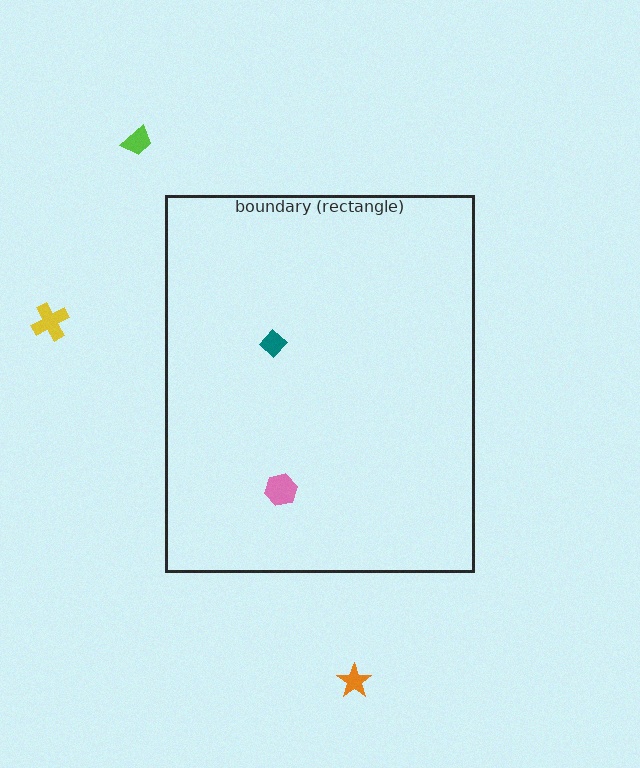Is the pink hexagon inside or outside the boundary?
Inside.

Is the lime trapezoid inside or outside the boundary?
Outside.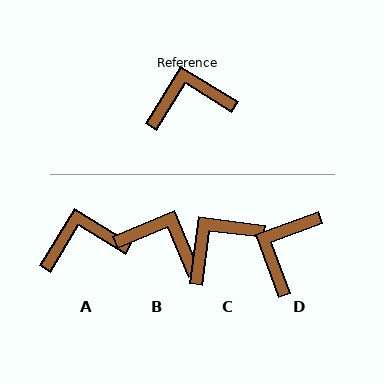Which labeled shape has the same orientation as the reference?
A.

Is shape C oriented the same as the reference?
No, it is off by about 24 degrees.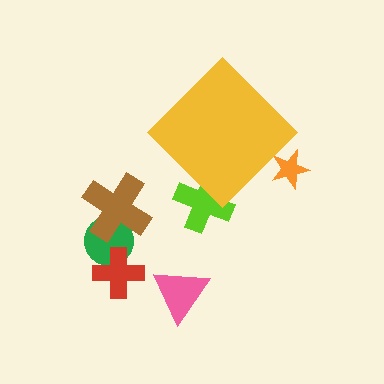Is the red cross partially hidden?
No, the red cross is fully visible.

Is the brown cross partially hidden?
No, the brown cross is fully visible.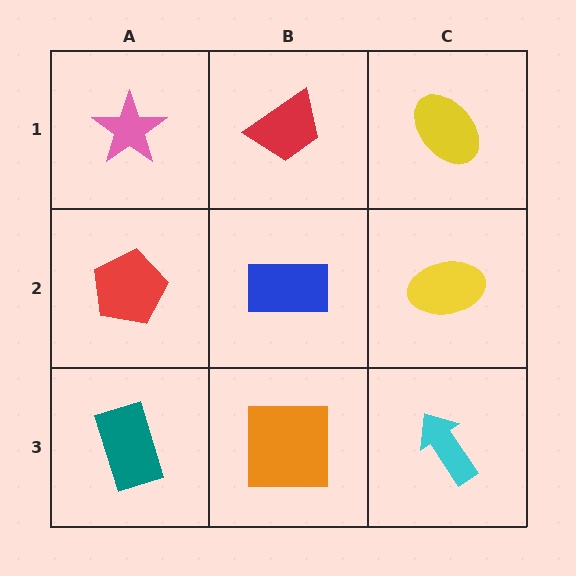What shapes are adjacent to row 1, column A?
A red pentagon (row 2, column A), a red trapezoid (row 1, column B).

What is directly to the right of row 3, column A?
An orange square.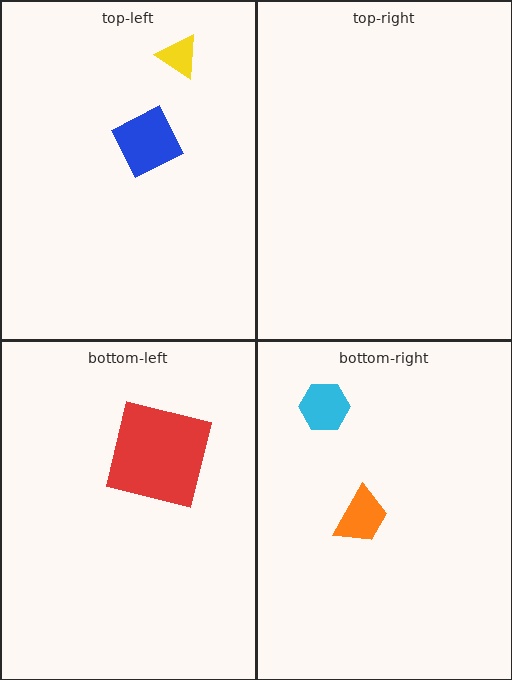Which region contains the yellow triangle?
The top-left region.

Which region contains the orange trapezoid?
The bottom-right region.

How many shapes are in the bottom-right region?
2.